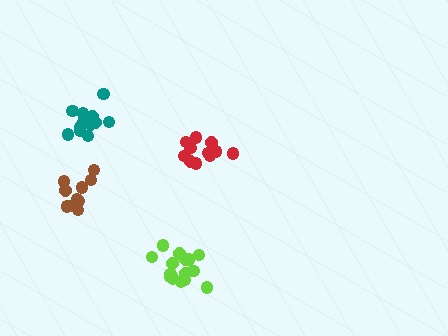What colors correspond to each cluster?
The clusters are colored: red, brown, lime, teal.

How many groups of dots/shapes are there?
There are 4 groups.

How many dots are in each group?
Group 1: 12 dots, Group 2: 10 dots, Group 3: 15 dots, Group 4: 12 dots (49 total).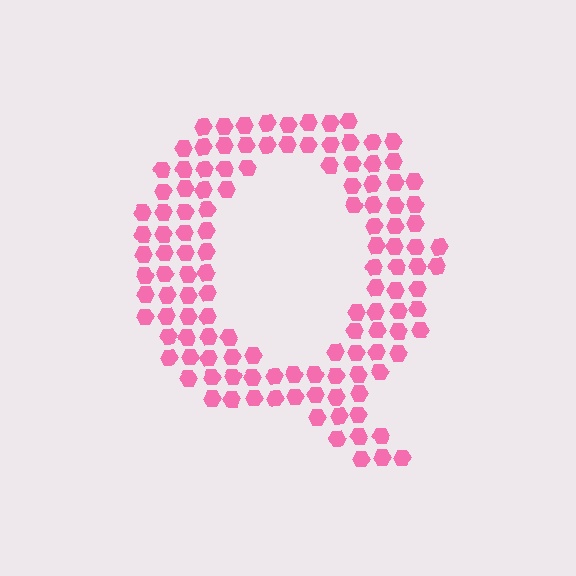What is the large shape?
The large shape is the letter Q.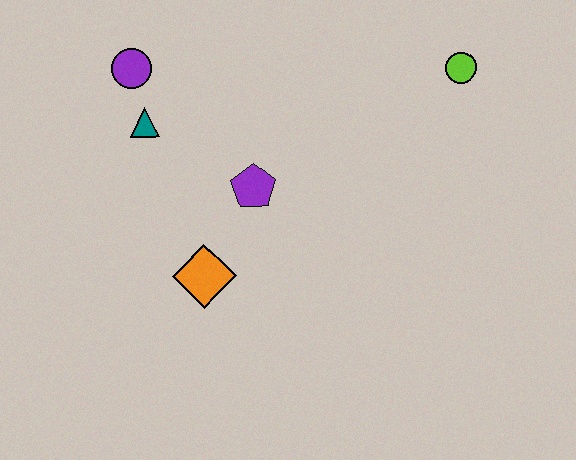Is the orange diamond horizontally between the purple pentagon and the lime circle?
No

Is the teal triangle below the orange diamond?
No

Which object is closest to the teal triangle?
The purple circle is closest to the teal triangle.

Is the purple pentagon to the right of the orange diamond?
Yes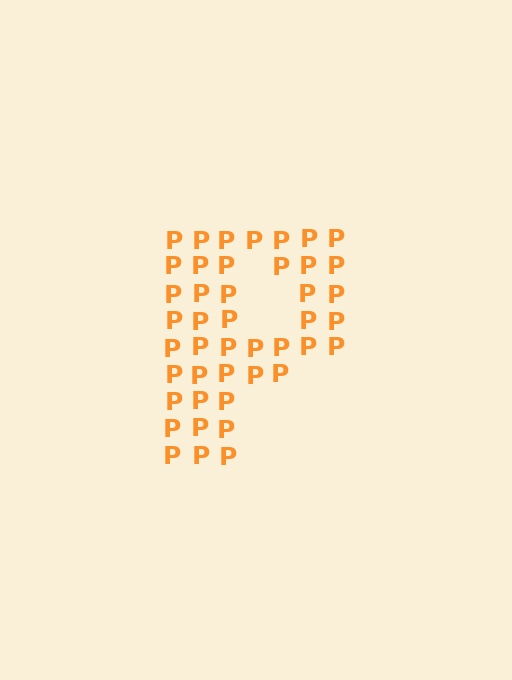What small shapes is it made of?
It is made of small letter P's.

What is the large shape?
The large shape is the letter P.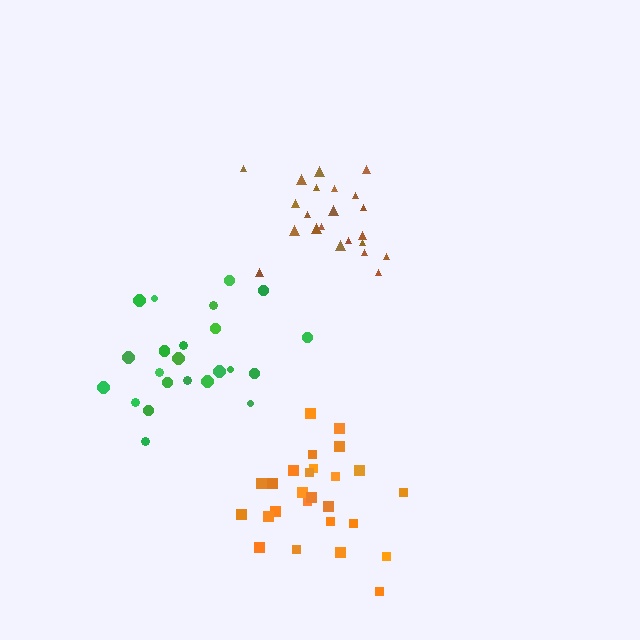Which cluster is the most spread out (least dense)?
Green.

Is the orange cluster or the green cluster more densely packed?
Orange.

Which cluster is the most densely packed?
Orange.